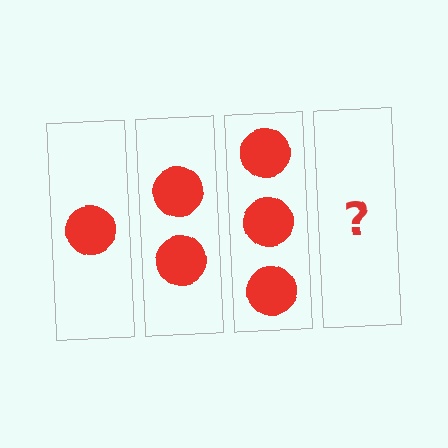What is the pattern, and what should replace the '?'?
The pattern is that each step adds one more circle. The '?' should be 4 circles.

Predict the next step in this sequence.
The next step is 4 circles.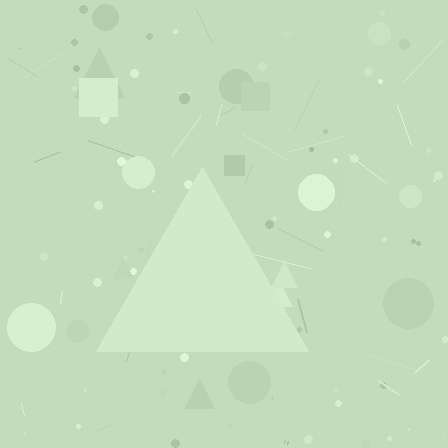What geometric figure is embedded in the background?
A triangle is embedded in the background.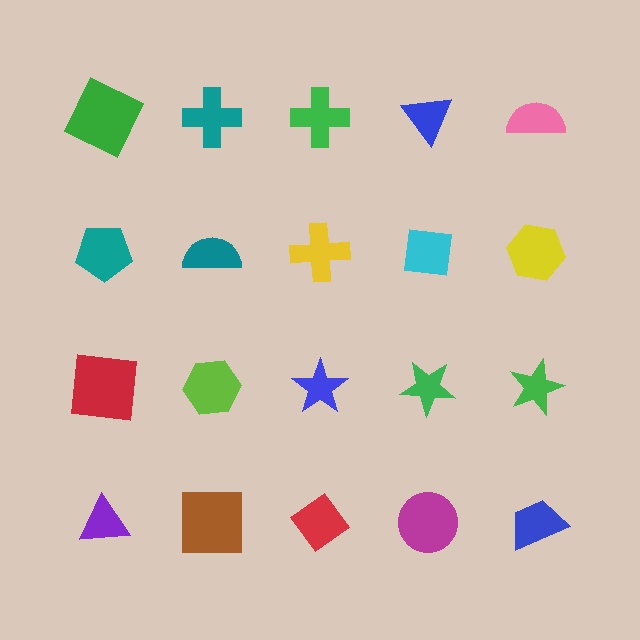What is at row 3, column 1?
A red square.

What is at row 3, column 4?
A green star.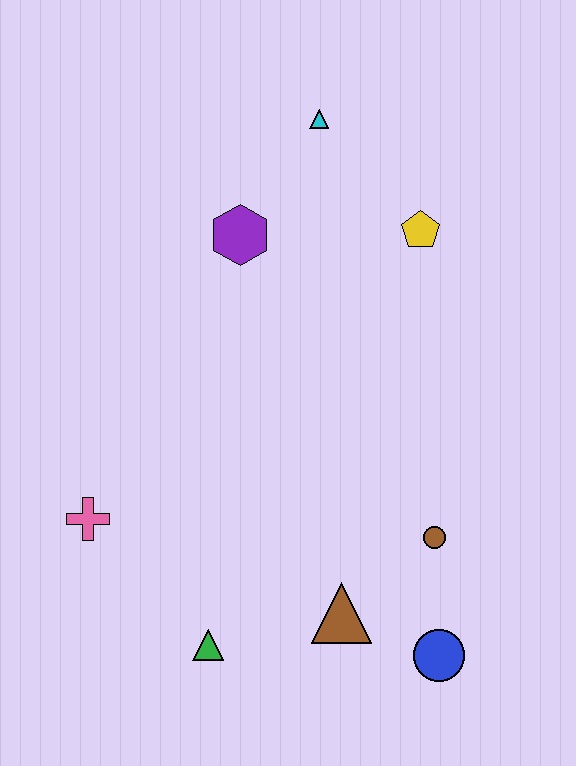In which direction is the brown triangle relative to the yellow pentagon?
The brown triangle is below the yellow pentagon.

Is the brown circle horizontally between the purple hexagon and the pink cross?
No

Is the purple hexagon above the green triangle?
Yes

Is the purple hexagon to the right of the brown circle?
No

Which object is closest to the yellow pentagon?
The cyan triangle is closest to the yellow pentagon.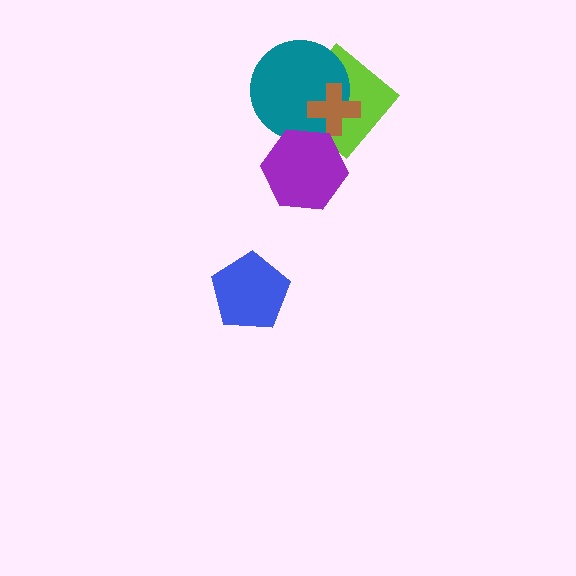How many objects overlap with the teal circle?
3 objects overlap with the teal circle.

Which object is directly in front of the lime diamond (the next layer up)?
The teal circle is directly in front of the lime diamond.